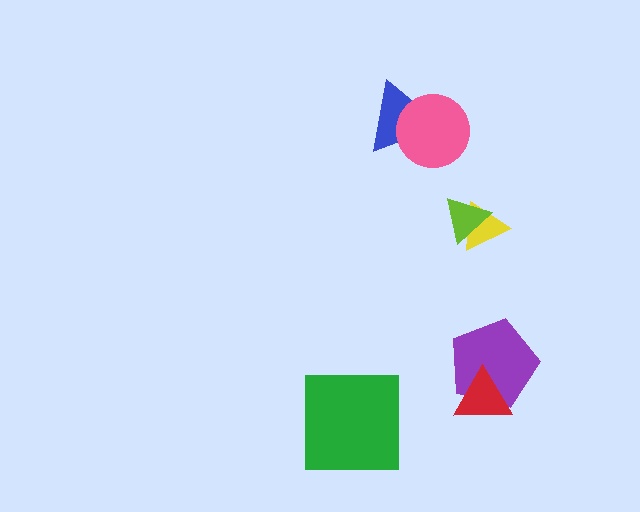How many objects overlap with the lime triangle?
1 object overlaps with the lime triangle.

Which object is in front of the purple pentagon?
The red triangle is in front of the purple pentagon.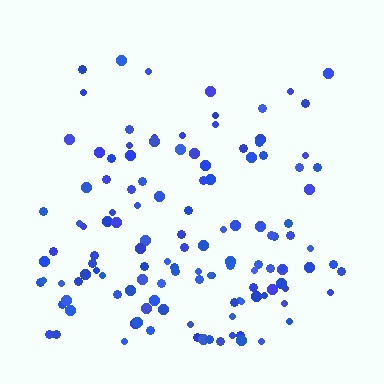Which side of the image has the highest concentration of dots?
The bottom.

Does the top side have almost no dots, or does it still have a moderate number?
Still a moderate number, just noticeably fewer than the bottom.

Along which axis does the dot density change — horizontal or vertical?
Vertical.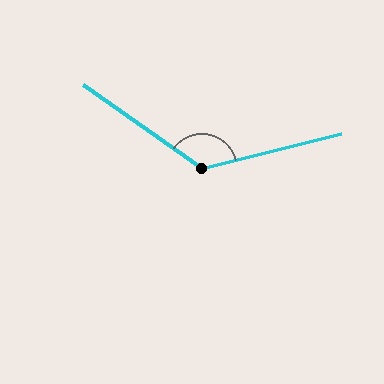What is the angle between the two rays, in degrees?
Approximately 131 degrees.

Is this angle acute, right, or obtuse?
It is obtuse.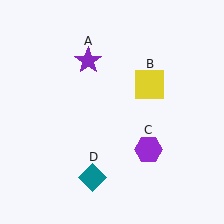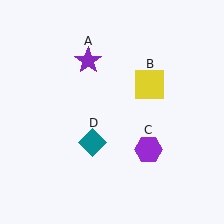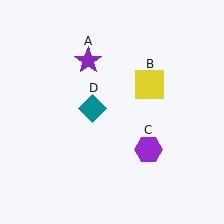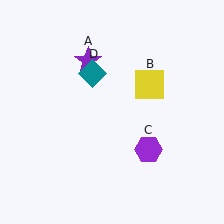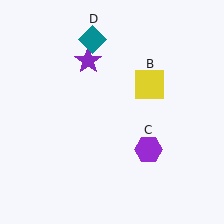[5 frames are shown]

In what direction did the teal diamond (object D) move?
The teal diamond (object D) moved up.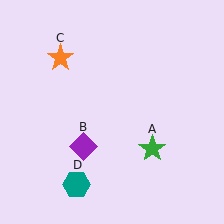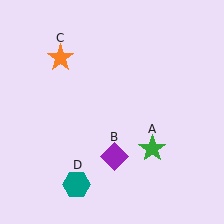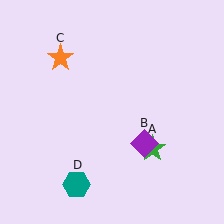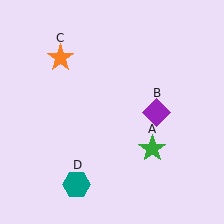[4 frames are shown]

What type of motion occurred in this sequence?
The purple diamond (object B) rotated counterclockwise around the center of the scene.